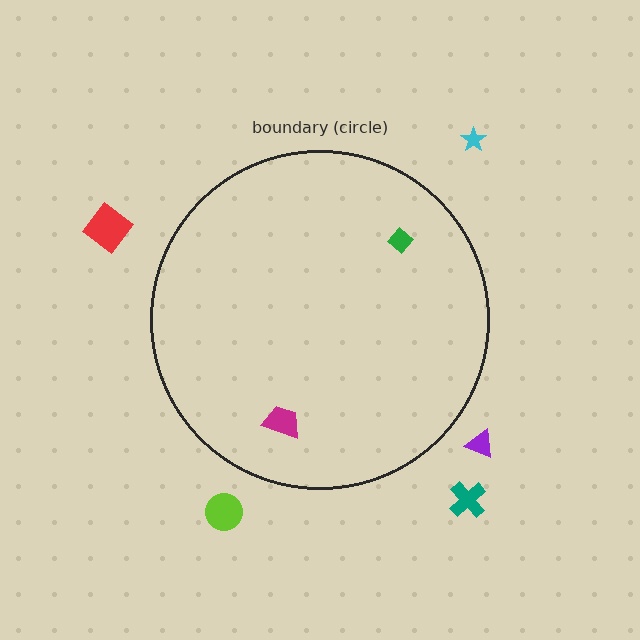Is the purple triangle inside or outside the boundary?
Outside.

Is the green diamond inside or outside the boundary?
Inside.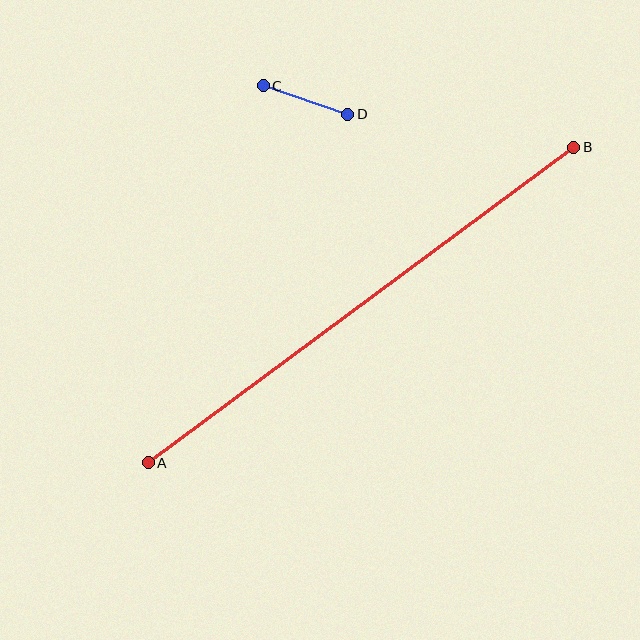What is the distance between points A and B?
The distance is approximately 530 pixels.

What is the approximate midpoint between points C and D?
The midpoint is at approximately (305, 100) pixels.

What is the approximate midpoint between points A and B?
The midpoint is at approximately (361, 305) pixels.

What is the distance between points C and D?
The distance is approximately 89 pixels.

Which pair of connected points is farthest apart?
Points A and B are farthest apart.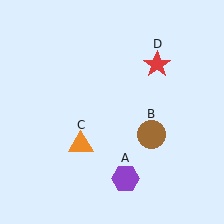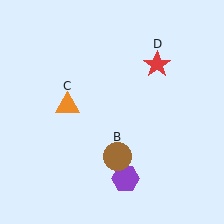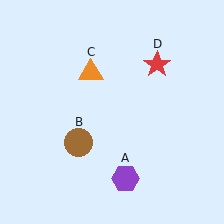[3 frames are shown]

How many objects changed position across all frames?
2 objects changed position: brown circle (object B), orange triangle (object C).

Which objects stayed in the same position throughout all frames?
Purple hexagon (object A) and red star (object D) remained stationary.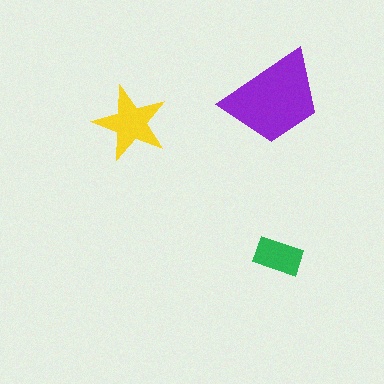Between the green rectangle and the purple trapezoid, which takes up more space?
The purple trapezoid.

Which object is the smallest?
The green rectangle.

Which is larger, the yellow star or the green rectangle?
The yellow star.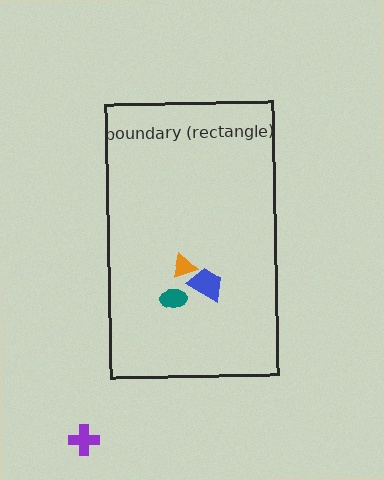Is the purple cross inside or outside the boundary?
Outside.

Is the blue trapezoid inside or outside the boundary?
Inside.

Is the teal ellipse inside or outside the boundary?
Inside.